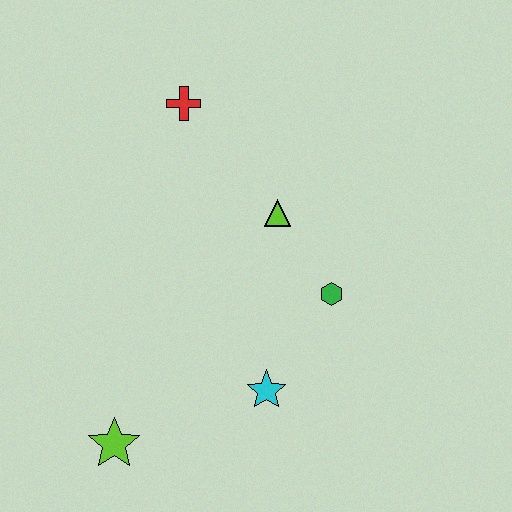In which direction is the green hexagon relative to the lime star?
The green hexagon is to the right of the lime star.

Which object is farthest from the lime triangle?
The lime star is farthest from the lime triangle.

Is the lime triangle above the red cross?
No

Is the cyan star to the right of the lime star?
Yes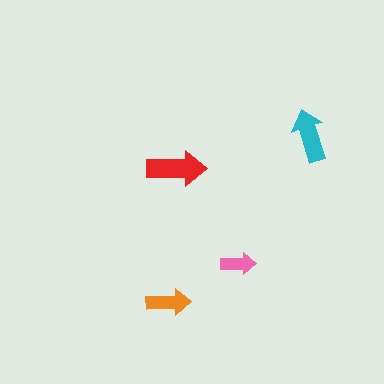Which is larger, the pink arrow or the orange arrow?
The orange one.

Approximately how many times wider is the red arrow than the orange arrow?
About 1.5 times wider.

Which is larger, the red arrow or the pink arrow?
The red one.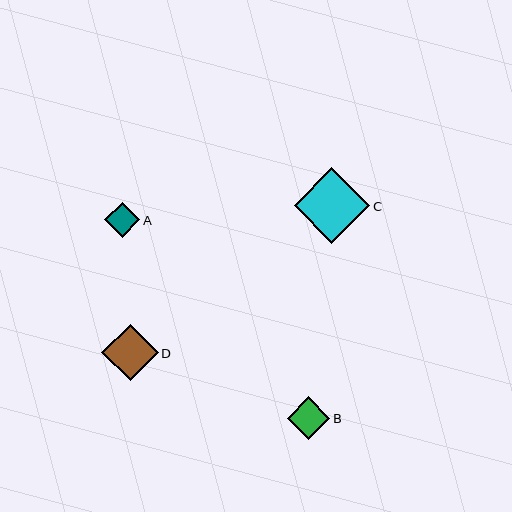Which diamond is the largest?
Diamond C is the largest with a size of approximately 76 pixels.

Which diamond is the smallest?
Diamond A is the smallest with a size of approximately 35 pixels.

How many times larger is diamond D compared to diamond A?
Diamond D is approximately 1.6 times the size of diamond A.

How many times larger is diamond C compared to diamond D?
Diamond C is approximately 1.3 times the size of diamond D.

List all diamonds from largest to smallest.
From largest to smallest: C, D, B, A.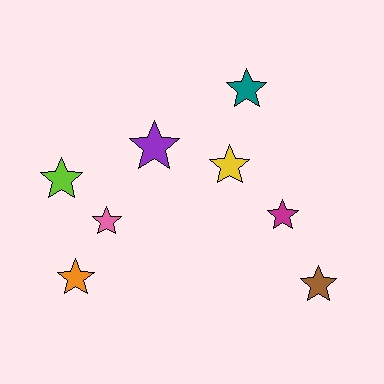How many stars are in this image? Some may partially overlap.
There are 8 stars.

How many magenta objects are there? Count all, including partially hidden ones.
There is 1 magenta object.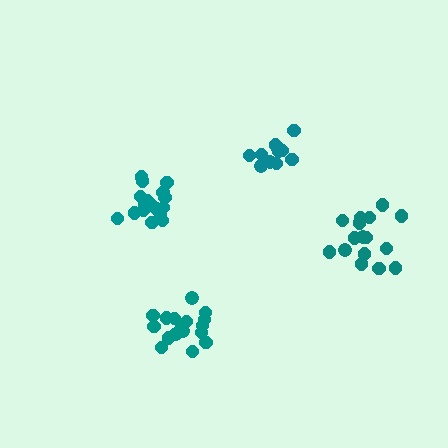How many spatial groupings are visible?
There are 4 spatial groupings.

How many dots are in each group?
Group 1: 12 dots, Group 2: 17 dots, Group 3: 17 dots, Group 4: 16 dots (62 total).